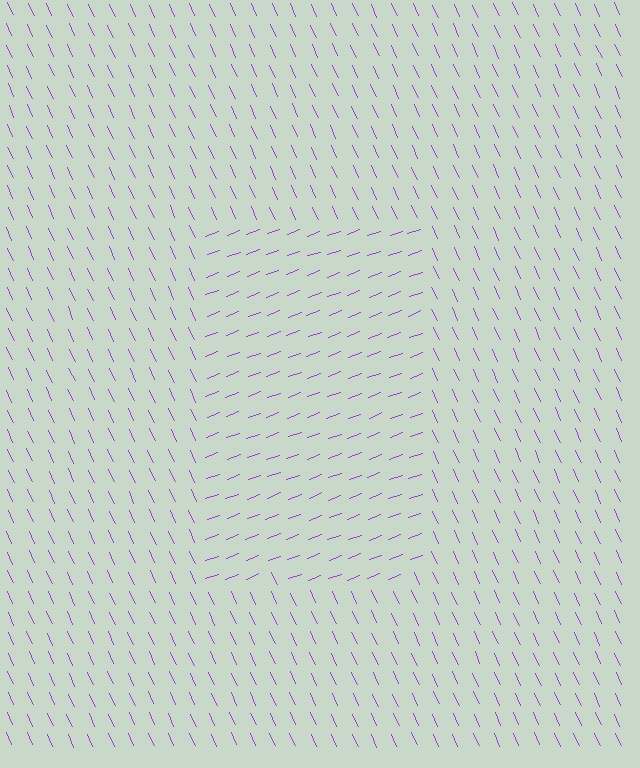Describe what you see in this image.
The image is filled with small purple line segments. A rectangle region in the image has lines oriented differently from the surrounding lines, creating a visible texture boundary.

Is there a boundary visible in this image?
Yes, there is a texture boundary formed by a change in line orientation.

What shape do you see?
I see a rectangle.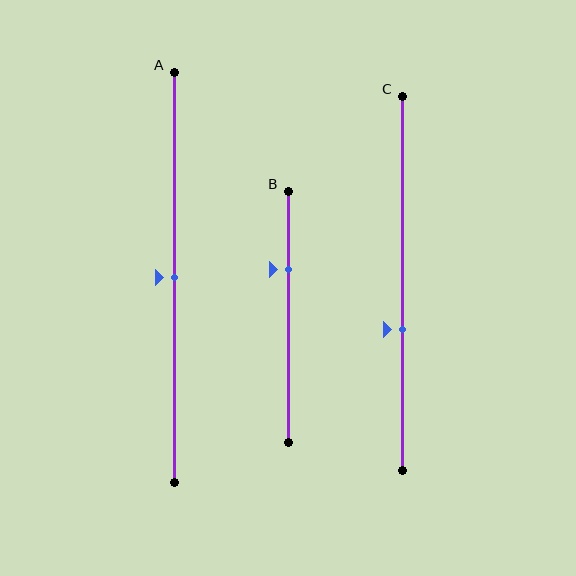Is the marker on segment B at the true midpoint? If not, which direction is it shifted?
No, the marker on segment B is shifted upward by about 19% of the segment length.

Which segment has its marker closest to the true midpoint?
Segment A has its marker closest to the true midpoint.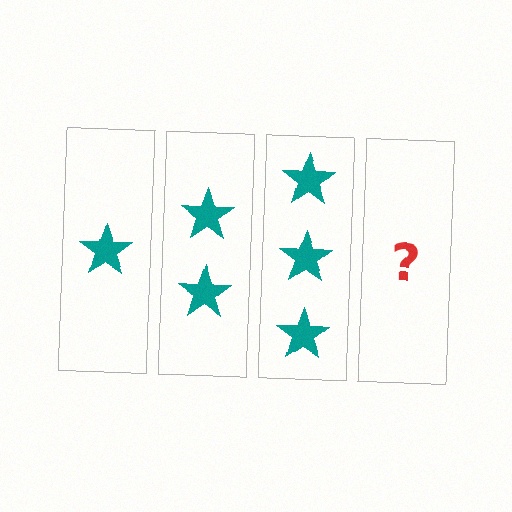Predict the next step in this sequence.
The next step is 4 stars.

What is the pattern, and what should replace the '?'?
The pattern is that each step adds one more star. The '?' should be 4 stars.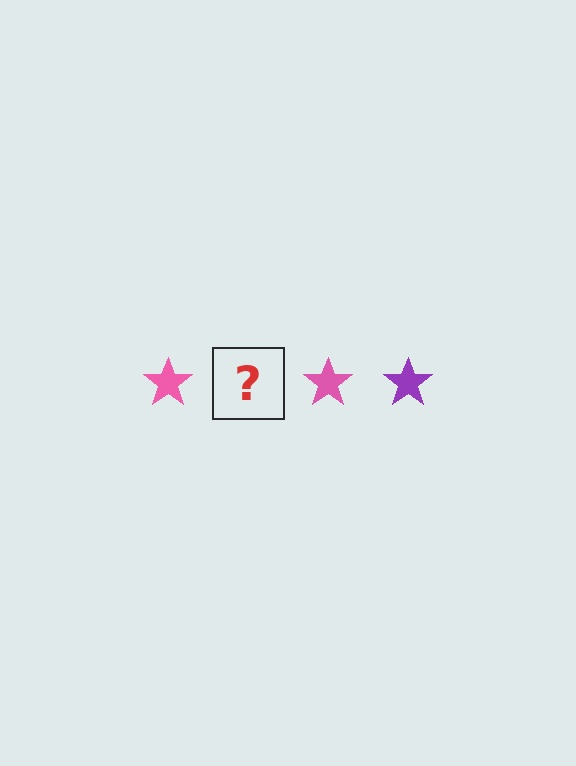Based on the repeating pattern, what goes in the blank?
The blank should be a purple star.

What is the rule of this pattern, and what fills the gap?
The rule is that the pattern cycles through pink, purple stars. The gap should be filled with a purple star.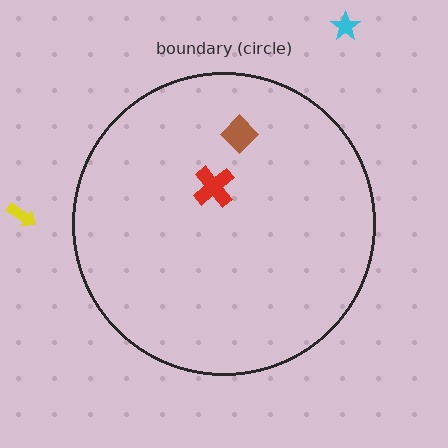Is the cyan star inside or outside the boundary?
Outside.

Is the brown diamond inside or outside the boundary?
Inside.